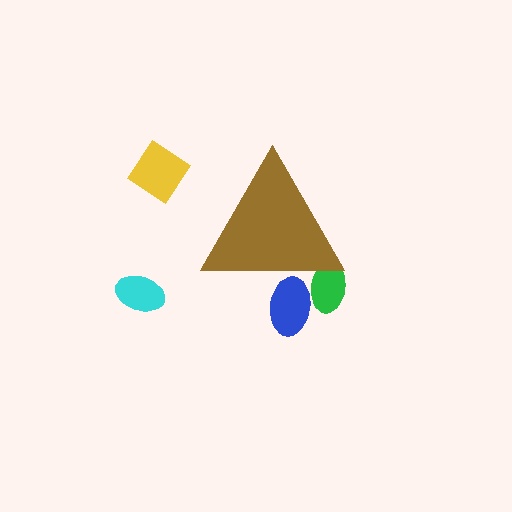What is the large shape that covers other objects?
A brown triangle.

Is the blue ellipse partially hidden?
Yes, the blue ellipse is partially hidden behind the brown triangle.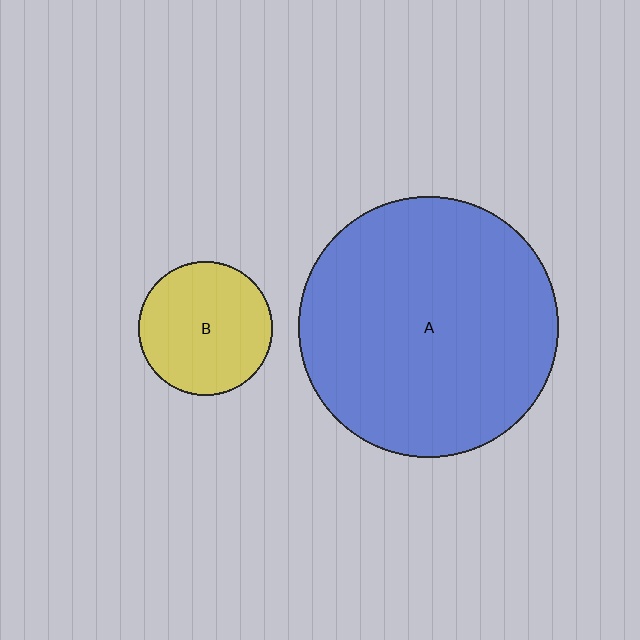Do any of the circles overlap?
No, none of the circles overlap.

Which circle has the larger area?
Circle A (blue).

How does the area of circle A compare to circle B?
Approximately 3.8 times.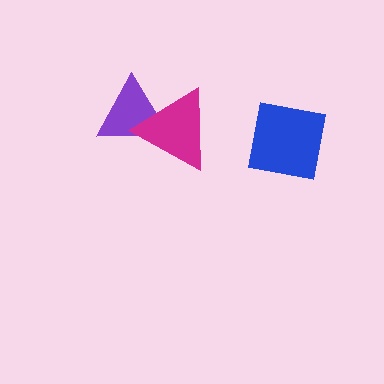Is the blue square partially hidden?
No, no other shape covers it.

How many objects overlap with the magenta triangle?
1 object overlaps with the magenta triangle.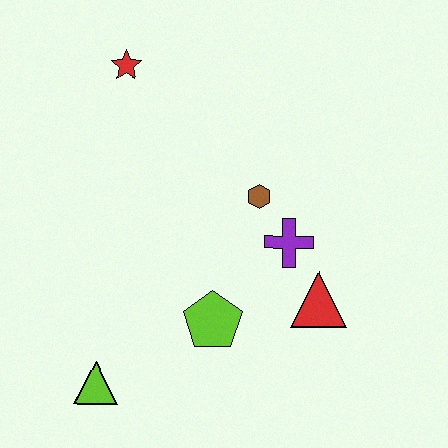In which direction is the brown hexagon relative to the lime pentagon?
The brown hexagon is above the lime pentagon.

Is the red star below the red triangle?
No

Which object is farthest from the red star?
The lime triangle is farthest from the red star.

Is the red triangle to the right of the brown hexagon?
Yes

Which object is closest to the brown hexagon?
The purple cross is closest to the brown hexagon.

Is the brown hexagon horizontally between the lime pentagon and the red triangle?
Yes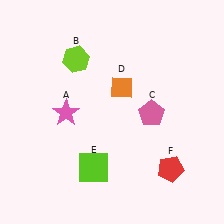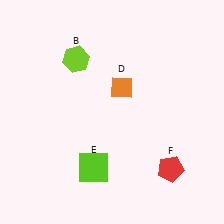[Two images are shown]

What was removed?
The pink star (A), the pink pentagon (C) were removed in Image 2.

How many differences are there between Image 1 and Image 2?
There are 2 differences between the two images.